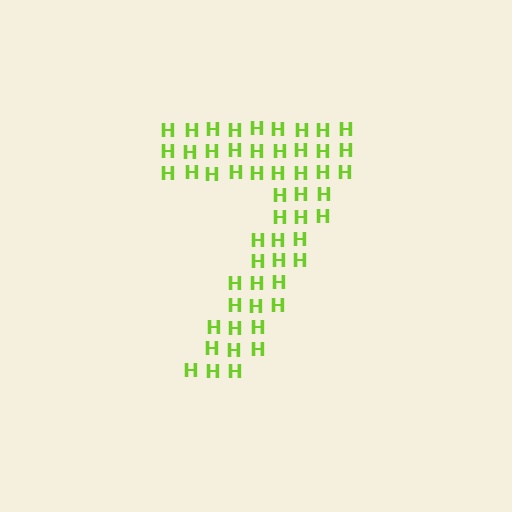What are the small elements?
The small elements are letter H's.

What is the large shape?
The large shape is the digit 7.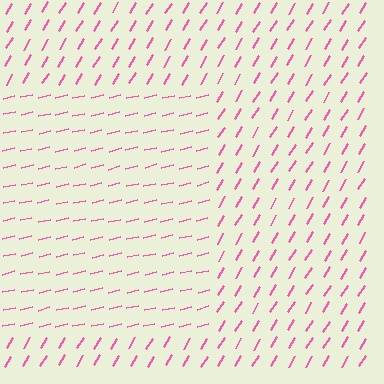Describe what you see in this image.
The image is filled with small pink line segments. A rectangle region in the image has lines oriented differently from the surrounding lines, creating a visible texture boundary.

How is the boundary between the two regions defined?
The boundary is defined purely by a change in line orientation (approximately 45 degrees difference). All lines are the same color and thickness.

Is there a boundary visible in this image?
Yes, there is a texture boundary formed by a change in line orientation.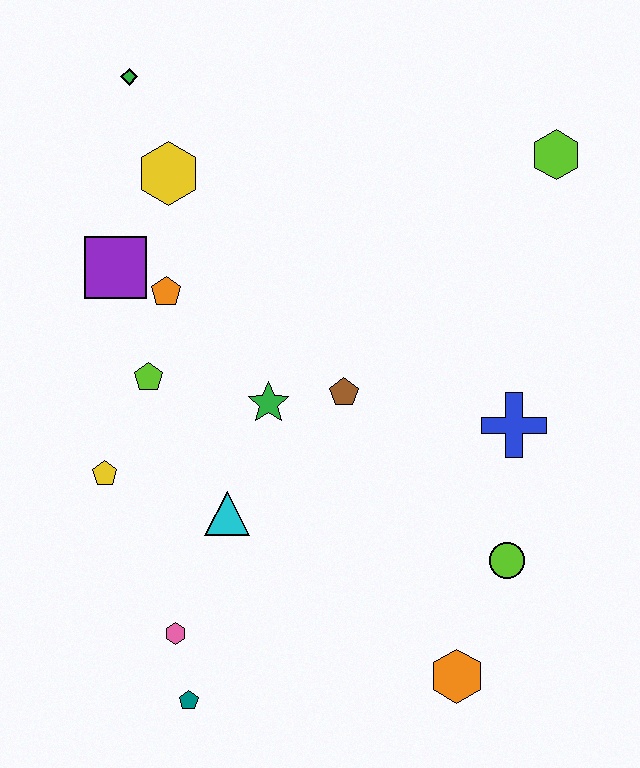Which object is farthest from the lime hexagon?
The teal pentagon is farthest from the lime hexagon.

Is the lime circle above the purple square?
No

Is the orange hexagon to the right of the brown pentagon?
Yes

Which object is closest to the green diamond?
The yellow hexagon is closest to the green diamond.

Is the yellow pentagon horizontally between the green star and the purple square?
No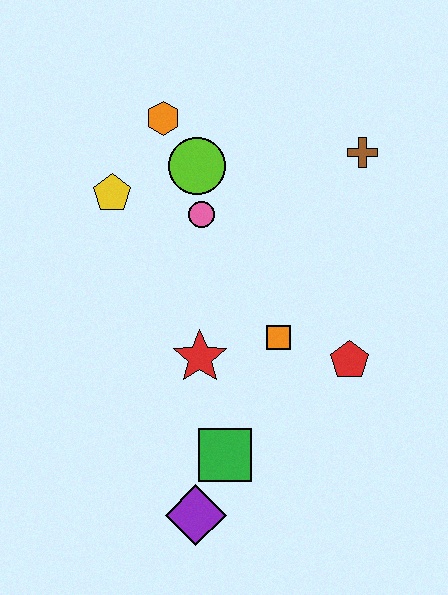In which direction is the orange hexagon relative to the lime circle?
The orange hexagon is above the lime circle.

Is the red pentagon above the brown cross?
No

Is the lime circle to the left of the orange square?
Yes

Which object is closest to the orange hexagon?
The lime circle is closest to the orange hexagon.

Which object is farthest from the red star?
The brown cross is farthest from the red star.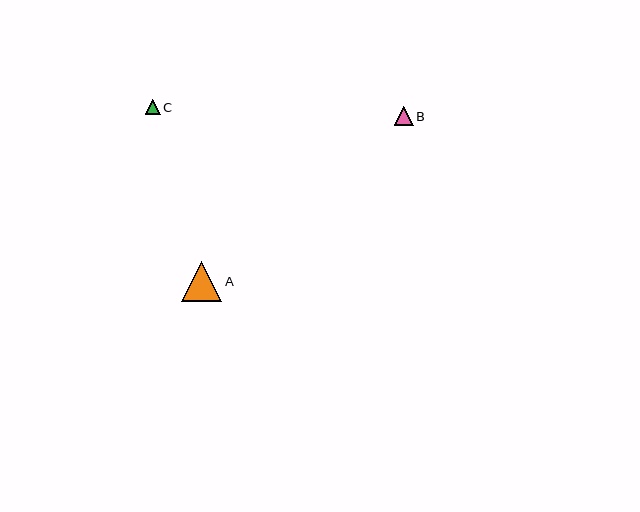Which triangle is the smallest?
Triangle C is the smallest with a size of approximately 15 pixels.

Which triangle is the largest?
Triangle A is the largest with a size of approximately 40 pixels.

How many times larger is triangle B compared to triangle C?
Triangle B is approximately 1.2 times the size of triangle C.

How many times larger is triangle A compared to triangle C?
Triangle A is approximately 2.6 times the size of triangle C.